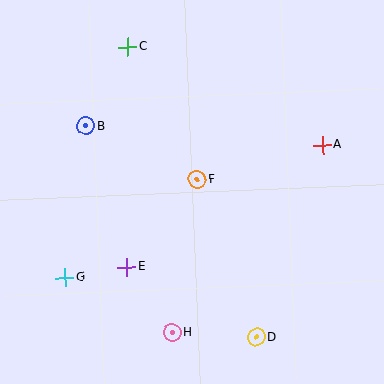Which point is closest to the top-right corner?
Point A is closest to the top-right corner.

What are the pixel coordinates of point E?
Point E is at (127, 267).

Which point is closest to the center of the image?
Point F at (197, 180) is closest to the center.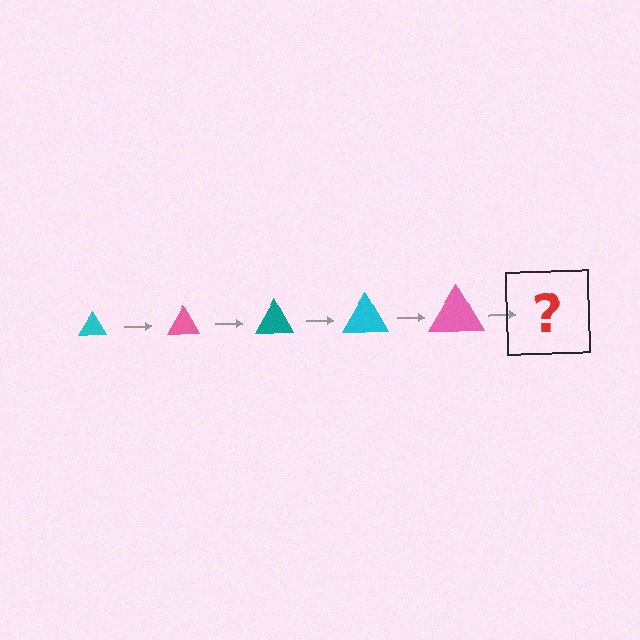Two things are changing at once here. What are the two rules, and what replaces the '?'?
The two rules are that the triangle grows larger each step and the color cycles through cyan, pink, and teal. The '?' should be a teal triangle, larger than the previous one.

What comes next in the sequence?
The next element should be a teal triangle, larger than the previous one.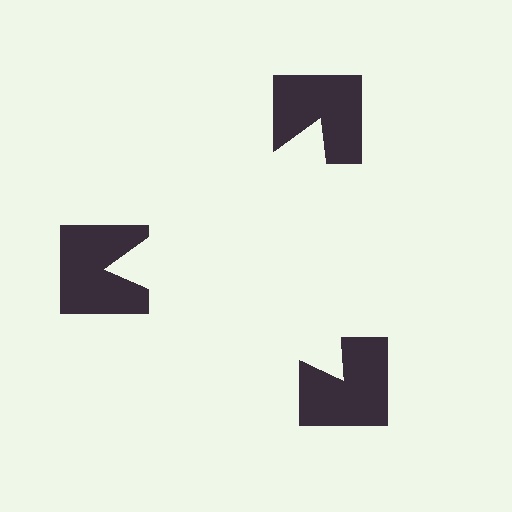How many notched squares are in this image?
There are 3 — one at each vertex of the illusory triangle.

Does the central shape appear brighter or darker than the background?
It typically appears slightly brighter than the background, even though no actual brightness change is drawn.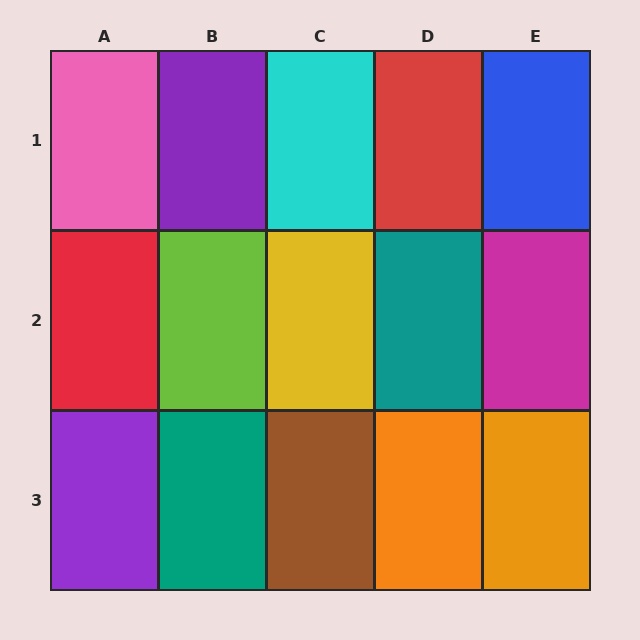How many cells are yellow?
1 cell is yellow.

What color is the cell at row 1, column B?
Purple.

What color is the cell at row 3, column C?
Brown.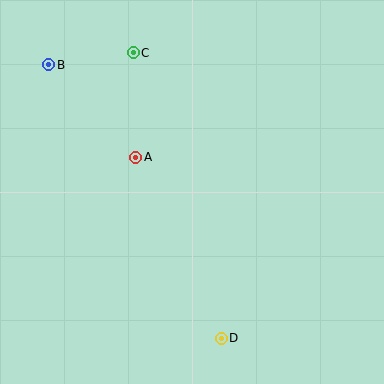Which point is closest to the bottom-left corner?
Point D is closest to the bottom-left corner.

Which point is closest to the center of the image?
Point A at (136, 157) is closest to the center.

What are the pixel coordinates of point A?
Point A is at (136, 157).